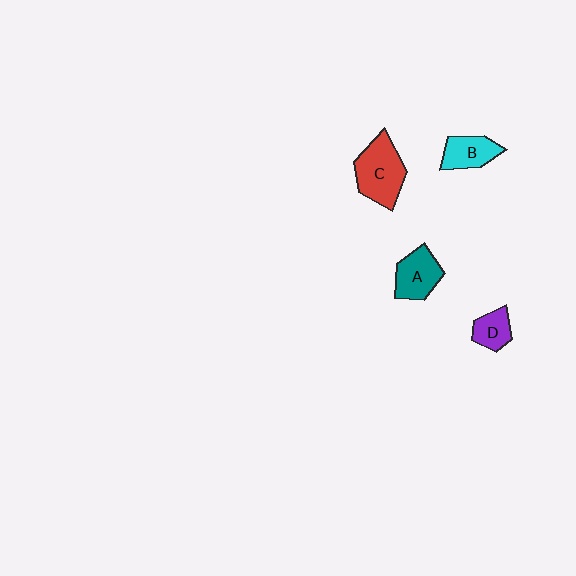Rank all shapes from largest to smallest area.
From largest to smallest: C (red), A (teal), B (cyan), D (purple).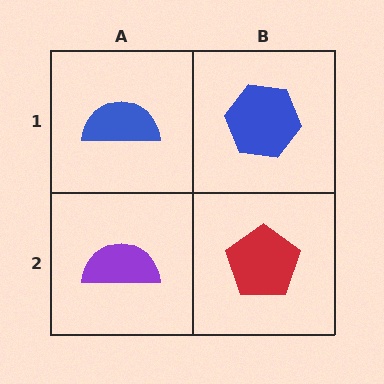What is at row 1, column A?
A blue semicircle.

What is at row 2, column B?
A red pentagon.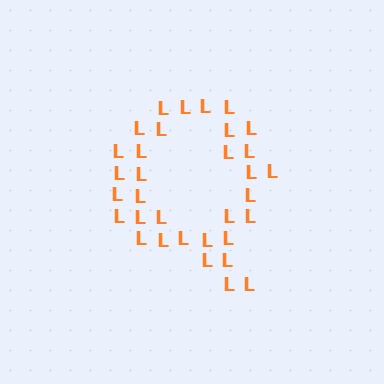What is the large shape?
The large shape is the letter Q.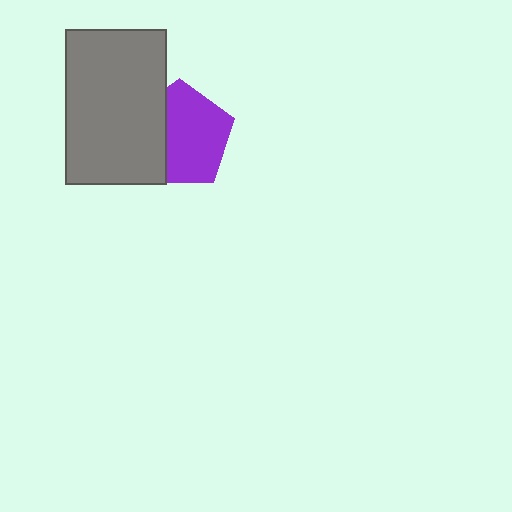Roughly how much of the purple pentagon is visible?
Most of it is visible (roughly 65%).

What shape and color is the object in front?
The object in front is a gray rectangle.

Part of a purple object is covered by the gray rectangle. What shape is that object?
It is a pentagon.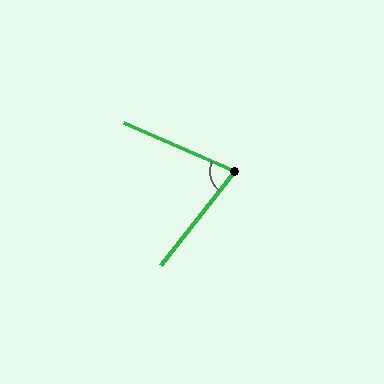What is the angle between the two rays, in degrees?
Approximately 75 degrees.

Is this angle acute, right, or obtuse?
It is acute.